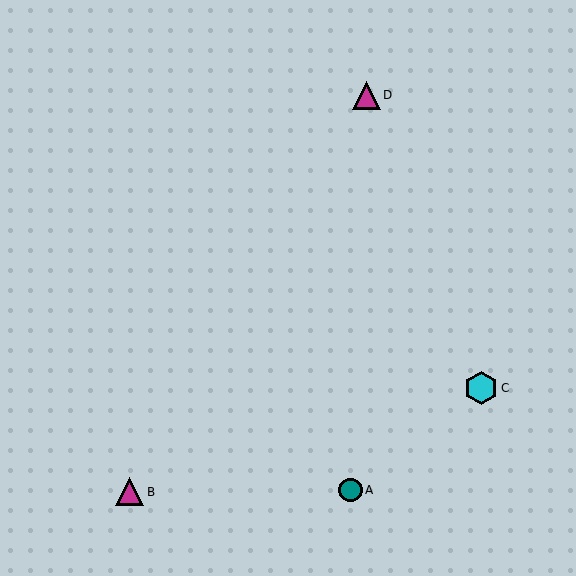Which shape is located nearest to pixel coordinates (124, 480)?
The magenta triangle (labeled B) at (130, 492) is nearest to that location.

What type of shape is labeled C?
Shape C is a cyan hexagon.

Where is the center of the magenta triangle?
The center of the magenta triangle is at (366, 95).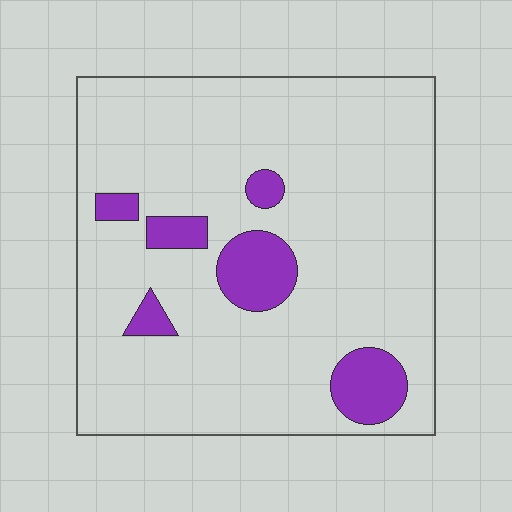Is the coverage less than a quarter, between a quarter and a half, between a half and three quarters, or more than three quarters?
Less than a quarter.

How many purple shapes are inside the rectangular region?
6.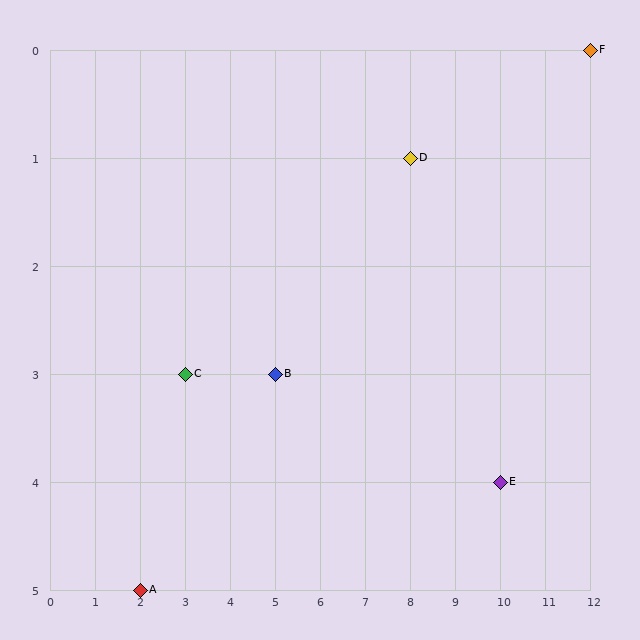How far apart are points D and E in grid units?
Points D and E are 2 columns and 3 rows apart (about 3.6 grid units diagonally).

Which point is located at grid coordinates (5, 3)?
Point B is at (5, 3).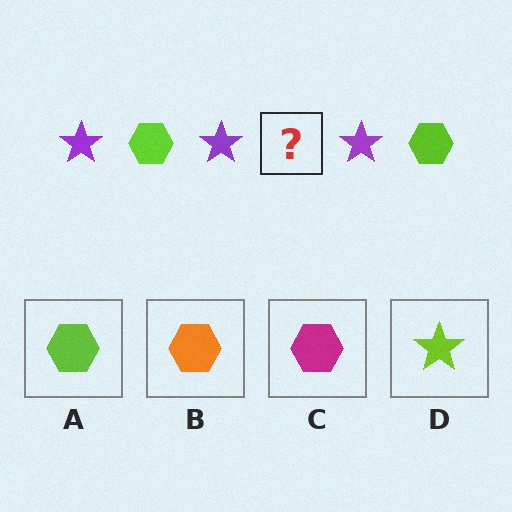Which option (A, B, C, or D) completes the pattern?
A.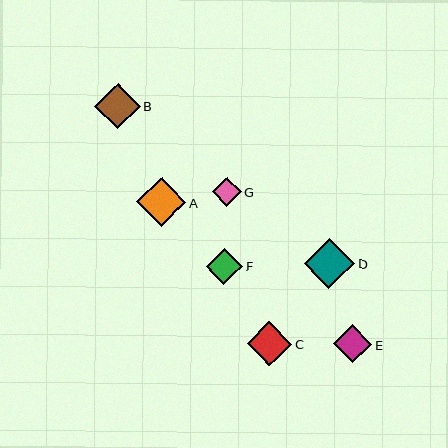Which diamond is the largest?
Diamond D is the largest with a size of approximately 50 pixels.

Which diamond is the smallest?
Diamond G is the smallest with a size of approximately 29 pixels.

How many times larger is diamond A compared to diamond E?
Diamond A is approximately 1.3 times the size of diamond E.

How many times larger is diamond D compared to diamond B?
Diamond D is approximately 1.1 times the size of diamond B.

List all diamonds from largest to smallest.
From largest to smallest: D, A, B, C, E, F, G.